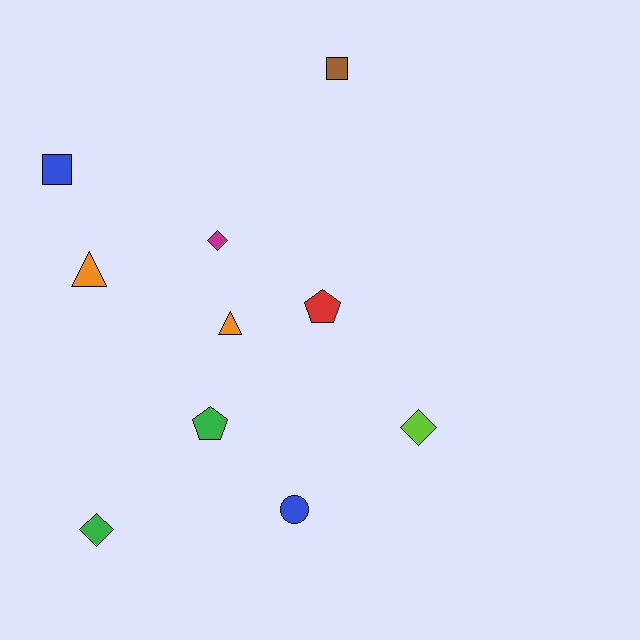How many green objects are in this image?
There are 2 green objects.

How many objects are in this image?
There are 10 objects.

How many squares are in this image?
There are 2 squares.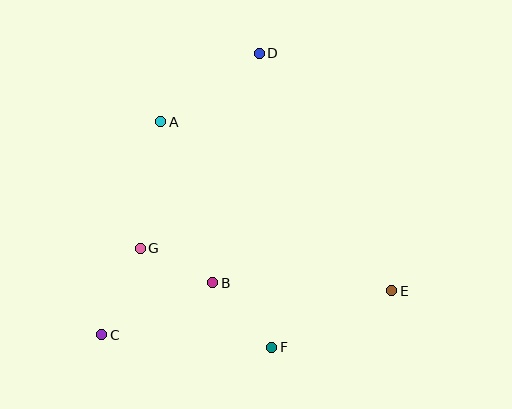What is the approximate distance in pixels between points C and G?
The distance between C and G is approximately 95 pixels.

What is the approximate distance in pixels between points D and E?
The distance between D and E is approximately 272 pixels.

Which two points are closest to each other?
Points B and G are closest to each other.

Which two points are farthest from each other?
Points C and D are farthest from each other.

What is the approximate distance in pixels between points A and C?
The distance between A and C is approximately 221 pixels.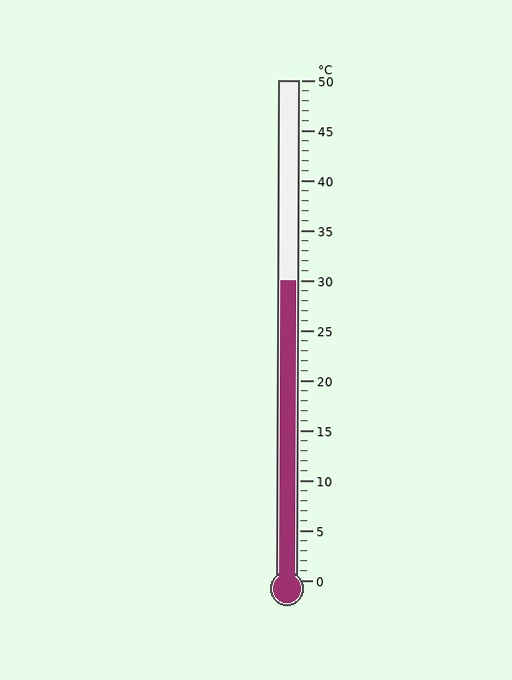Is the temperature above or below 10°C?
The temperature is above 10°C.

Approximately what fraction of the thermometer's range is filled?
The thermometer is filled to approximately 60% of its range.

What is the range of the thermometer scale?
The thermometer scale ranges from 0°C to 50°C.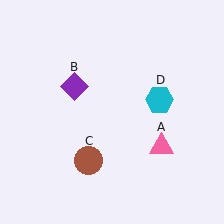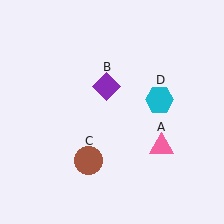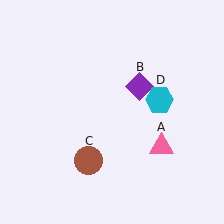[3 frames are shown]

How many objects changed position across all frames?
1 object changed position: purple diamond (object B).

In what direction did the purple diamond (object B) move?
The purple diamond (object B) moved right.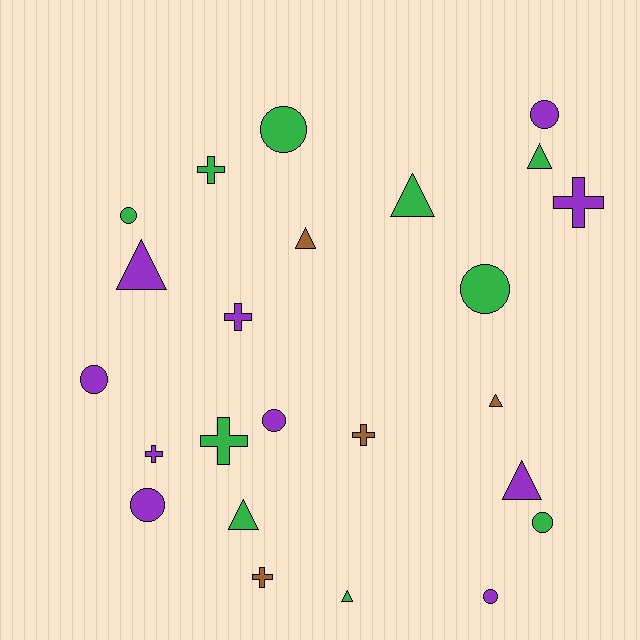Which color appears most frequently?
Purple, with 10 objects.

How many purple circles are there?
There are 5 purple circles.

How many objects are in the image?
There are 24 objects.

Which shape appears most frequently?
Circle, with 9 objects.